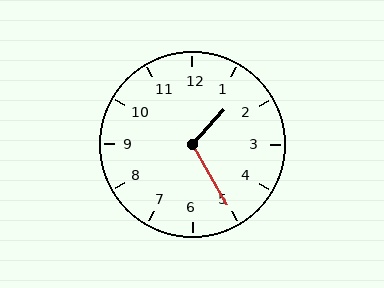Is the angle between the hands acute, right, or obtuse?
It is obtuse.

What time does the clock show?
1:25.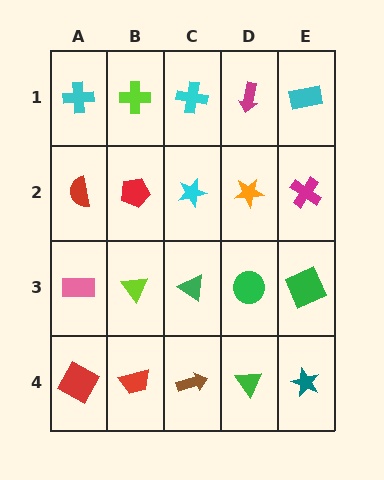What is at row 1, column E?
A cyan rectangle.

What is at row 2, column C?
A cyan star.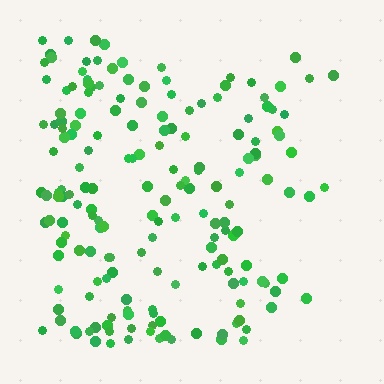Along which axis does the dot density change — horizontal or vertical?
Horizontal.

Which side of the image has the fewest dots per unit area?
The right.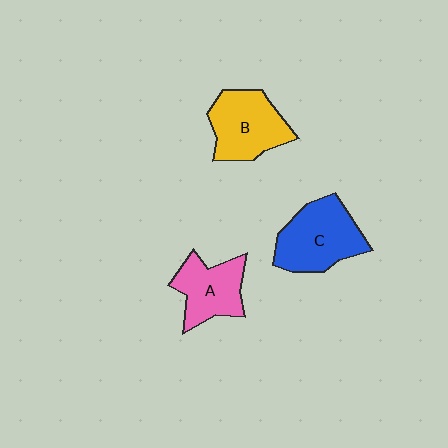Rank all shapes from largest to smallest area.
From largest to smallest: C (blue), B (yellow), A (pink).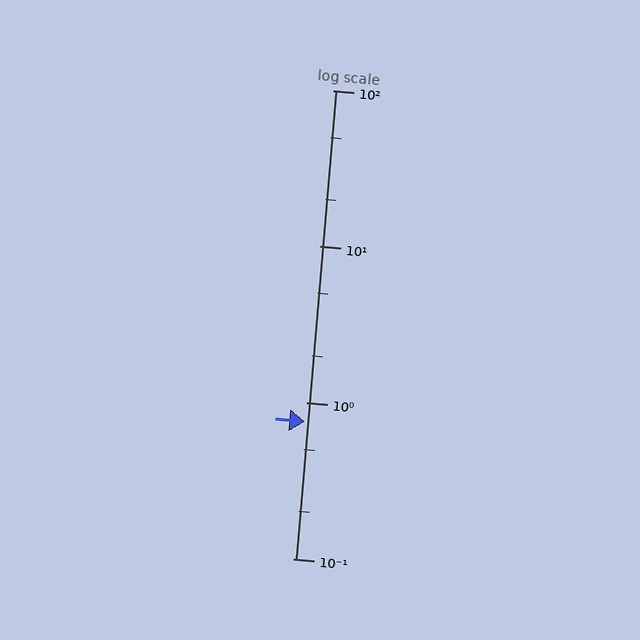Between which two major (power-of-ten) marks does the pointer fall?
The pointer is between 0.1 and 1.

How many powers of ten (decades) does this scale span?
The scale spans 3 decades, from 0.1 to 100.